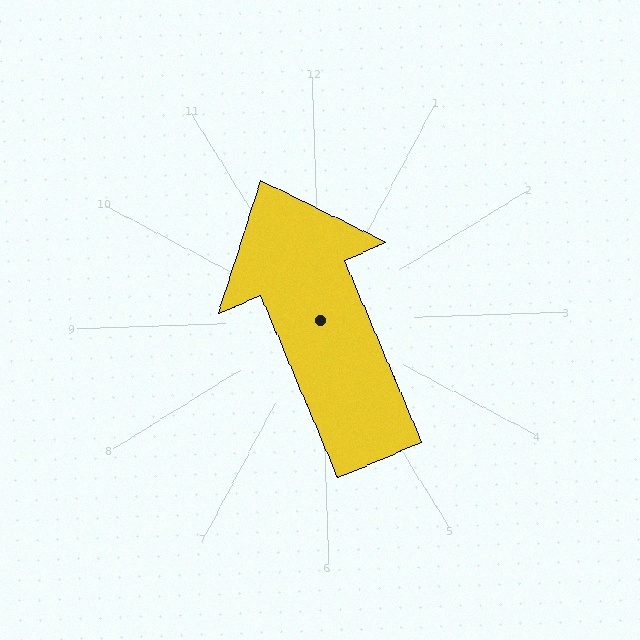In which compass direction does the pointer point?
North.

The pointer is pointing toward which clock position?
Roughly 11 o'clock.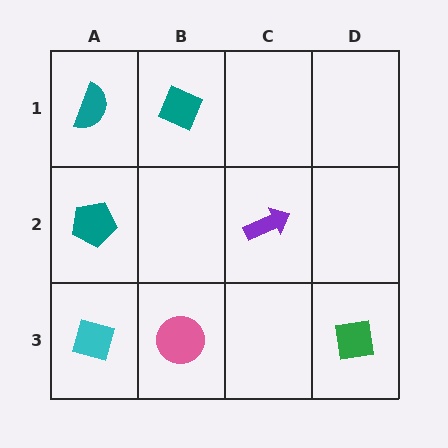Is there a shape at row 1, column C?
No, that cell is empty.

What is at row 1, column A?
A teal semicircle.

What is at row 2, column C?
A purple arrow.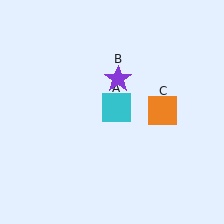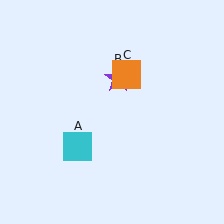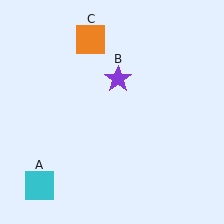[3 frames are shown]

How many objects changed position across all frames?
2 objects changed position: cyan square (object A), orange square (object C).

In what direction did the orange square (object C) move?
The orange square (object C) moved up and to the left.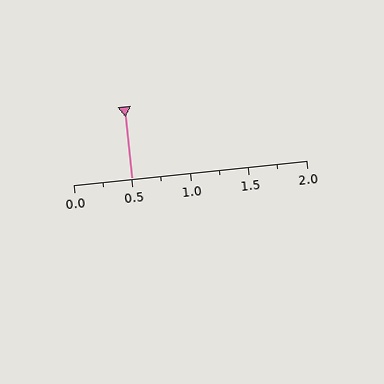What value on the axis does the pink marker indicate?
The marker indicates approximately 0.5.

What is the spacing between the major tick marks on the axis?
The major ticks are spaced 0.5 apart.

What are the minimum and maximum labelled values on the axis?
The axis runs from 0.0 to 2.0.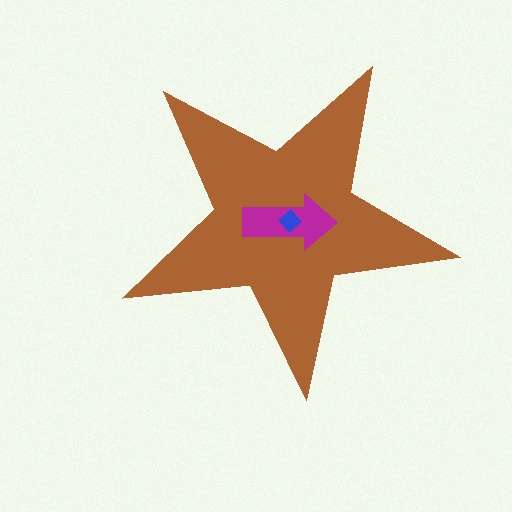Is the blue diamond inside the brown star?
Yes.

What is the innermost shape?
The blue diamond.